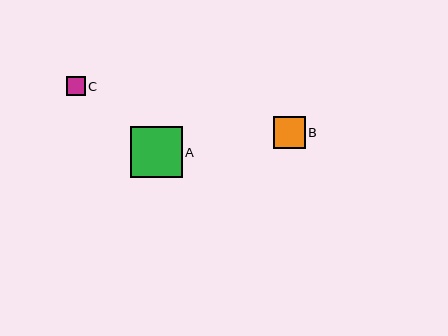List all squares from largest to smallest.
From largest to smallest: A, B, C.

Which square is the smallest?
Square C is the smallest with a size of approximately 19 pixels.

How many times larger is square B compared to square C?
Square B is approximately 1.7 times the size of square C.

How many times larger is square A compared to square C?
Square A is approximately 2.7 times the size of square C.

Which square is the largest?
Square A is the largest with a size of approximately 51 pixels.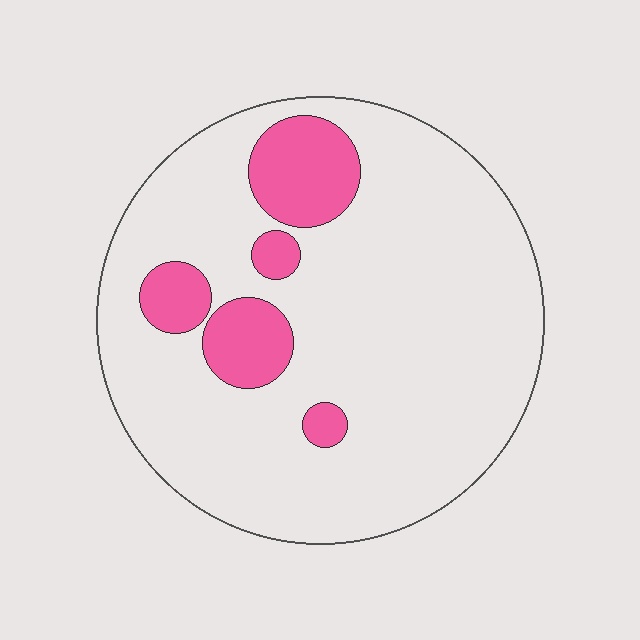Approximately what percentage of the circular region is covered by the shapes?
Approximately 15%.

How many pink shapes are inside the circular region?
5.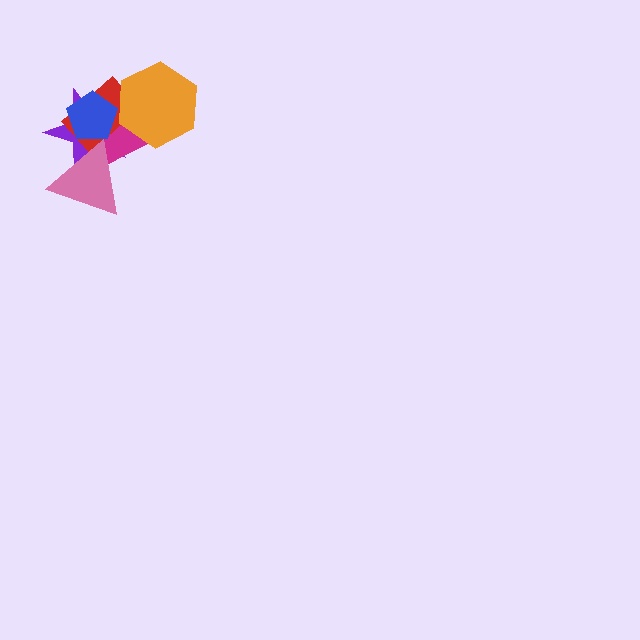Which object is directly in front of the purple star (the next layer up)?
The magenta triangle is directly in front of the purple star.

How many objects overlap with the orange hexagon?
3 objects overlap with the orange hexagon.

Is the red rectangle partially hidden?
Yes, it is partially covered by another shape.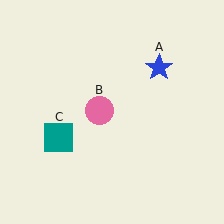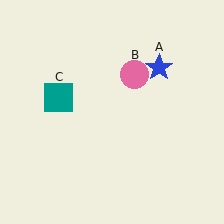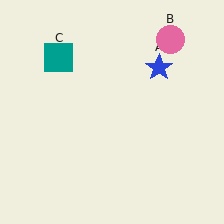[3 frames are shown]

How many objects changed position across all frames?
2 objects changed position: pink circle (object B), teal square (object C).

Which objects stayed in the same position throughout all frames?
Blue star (object A) remained stationary.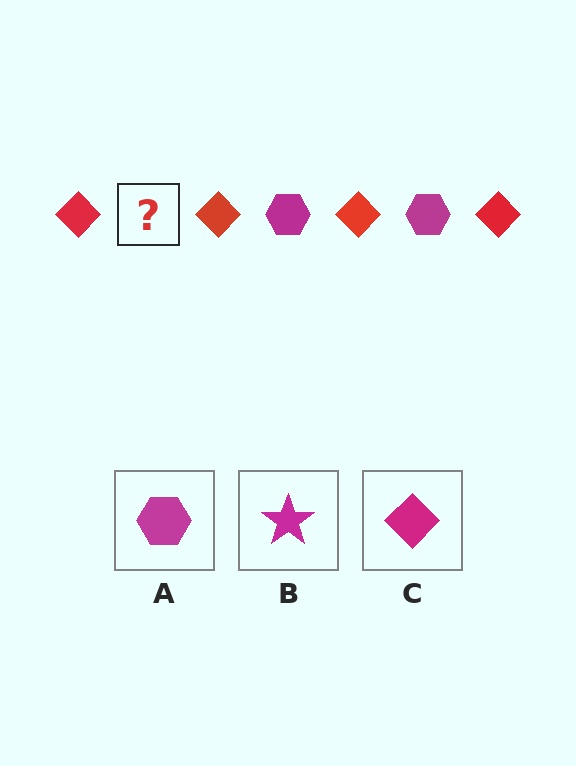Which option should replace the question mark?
Option A.